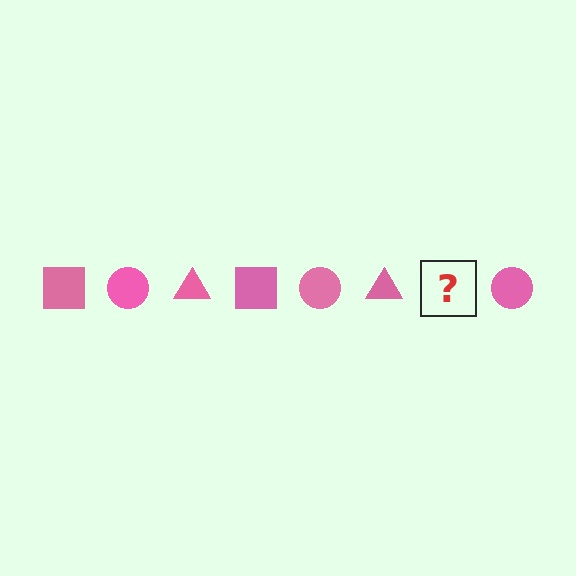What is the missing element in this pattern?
The missing element is a pink square.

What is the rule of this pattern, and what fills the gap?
The rule is that the pattern cycles through square, circle, triangle shapes in pink. The gap should be filled with a pink square.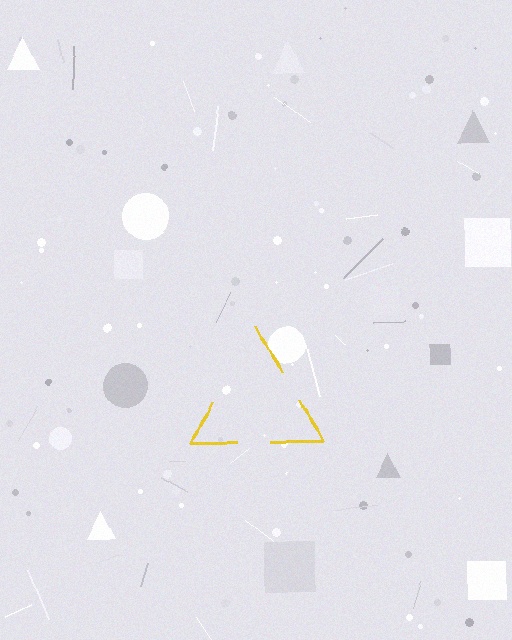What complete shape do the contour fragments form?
The contour fragments form a triangle.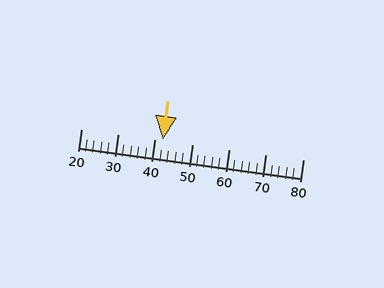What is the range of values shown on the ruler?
The ruler shows values from 20 to 80.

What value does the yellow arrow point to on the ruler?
The yellow arrow points to approximately 42.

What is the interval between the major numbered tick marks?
The major tick marks are spaced 10 units apart.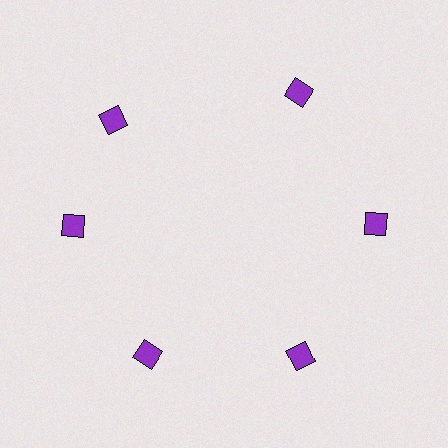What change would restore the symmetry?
The symmetry would be restored by rotating it back into even spacing with its neighbors so that all 6 diamonds sit at equal angles and equal distance from the center.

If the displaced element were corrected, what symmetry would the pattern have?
It would have 6-fold rotational symmetry — the pattern would map onto itself every 60 degrees.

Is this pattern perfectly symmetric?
No. The 6 purple diamonds are arranged in a ring, but one element near the 11 o'clock position is rotated out of alignment along the ring, breaking the 6-fold rotational symmetry.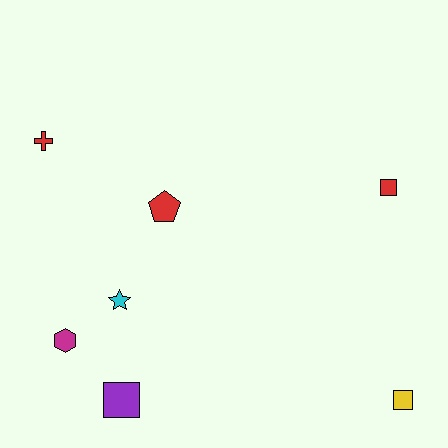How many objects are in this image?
There are 7 objects.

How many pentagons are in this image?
There is 1 pentagon.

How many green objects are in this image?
There are no green objects.